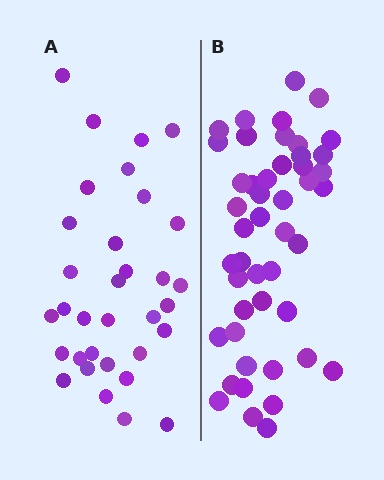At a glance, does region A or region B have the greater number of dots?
Region B (the right region) has more dots.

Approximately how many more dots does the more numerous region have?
Region B has approximately 15 more dots than region A.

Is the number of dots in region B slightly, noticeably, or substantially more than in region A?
Region B has noticeably more, but not dramatically so. The ratio is roughly 1.4 to 1.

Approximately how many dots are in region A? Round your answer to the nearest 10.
About 30 dots. (The exact count is 33, which rounds to 30.)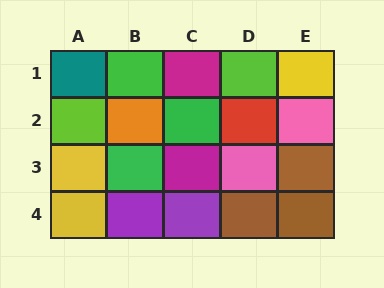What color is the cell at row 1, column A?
Teal.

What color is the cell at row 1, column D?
Lime.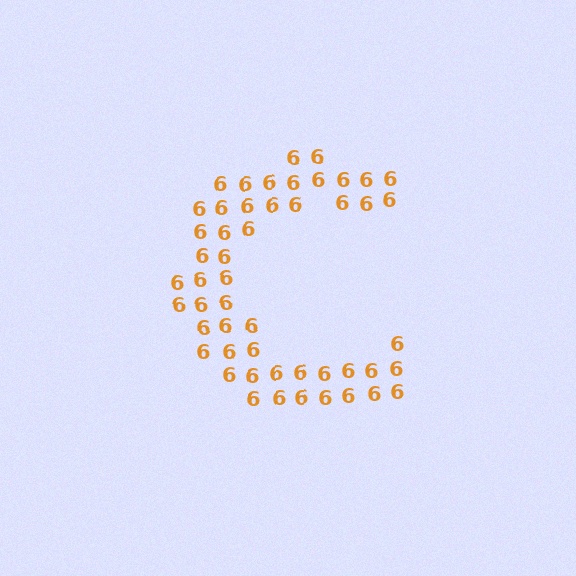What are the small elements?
The small elements are digit 6's.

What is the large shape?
The large shape is the letter C.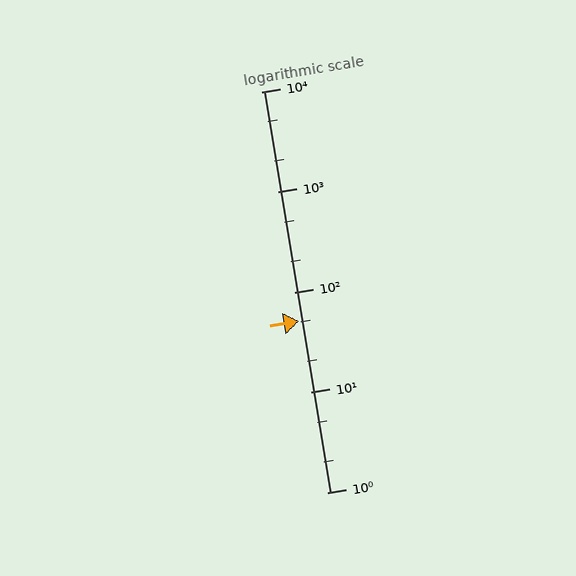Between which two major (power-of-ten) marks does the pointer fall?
The pointer is between 10 and 100.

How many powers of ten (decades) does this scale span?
The scale spans 4 decades, from 1 to 10000.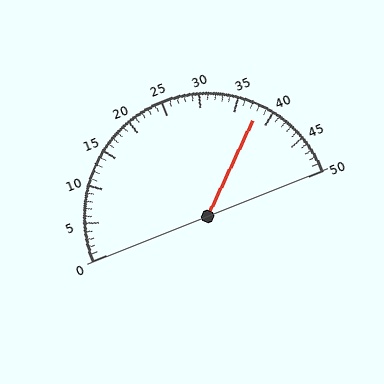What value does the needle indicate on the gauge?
The needle indicates approximately 38.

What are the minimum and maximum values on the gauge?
The gauge ranges from 0 to 50.